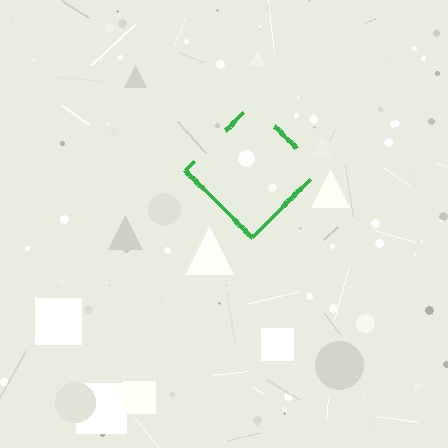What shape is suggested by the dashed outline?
The dashed outline suggests a diamond.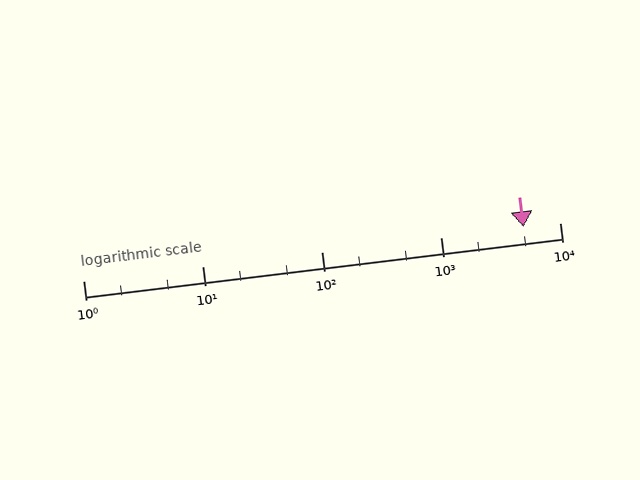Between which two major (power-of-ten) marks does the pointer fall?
The pointer is between 1000 and 10000.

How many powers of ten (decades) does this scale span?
The scale spans 4 decades, from 1 to 10000.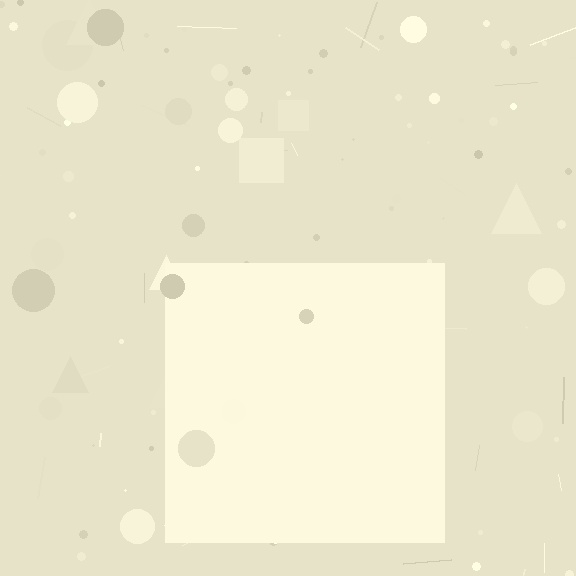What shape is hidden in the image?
A square is hidden in the image.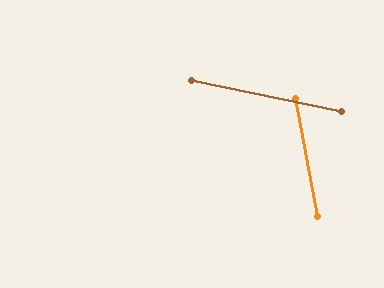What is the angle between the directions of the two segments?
Approximately 67 degrees.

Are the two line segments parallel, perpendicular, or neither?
Neither parallel nor perpendicular — they differ by about 67°.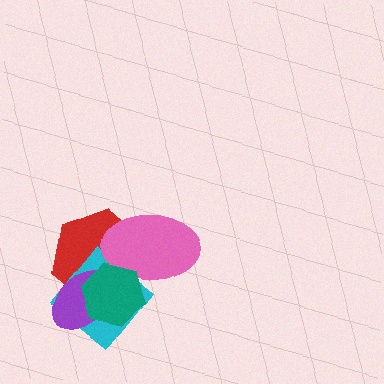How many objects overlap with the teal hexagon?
4 objects overlap with the teal hexagon.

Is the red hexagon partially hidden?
Yes, it is partially covered by another shape.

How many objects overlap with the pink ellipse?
3 objects overlap with the pink ellipse.